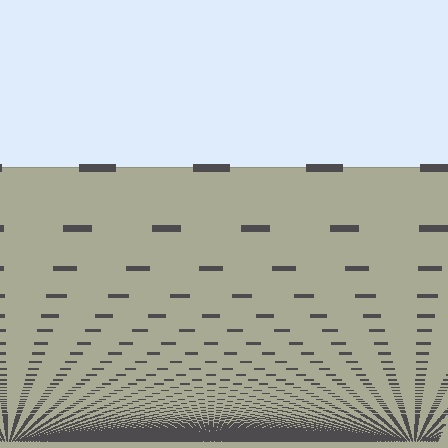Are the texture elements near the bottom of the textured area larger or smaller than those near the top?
Smaller. The gradient is inverted — elements near the bottom are smaller and denser.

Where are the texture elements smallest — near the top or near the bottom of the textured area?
Near the bottom.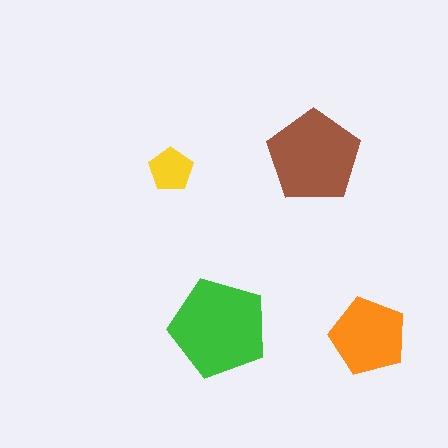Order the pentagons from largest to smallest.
the green one, the brown one, the orange one, the yellow one.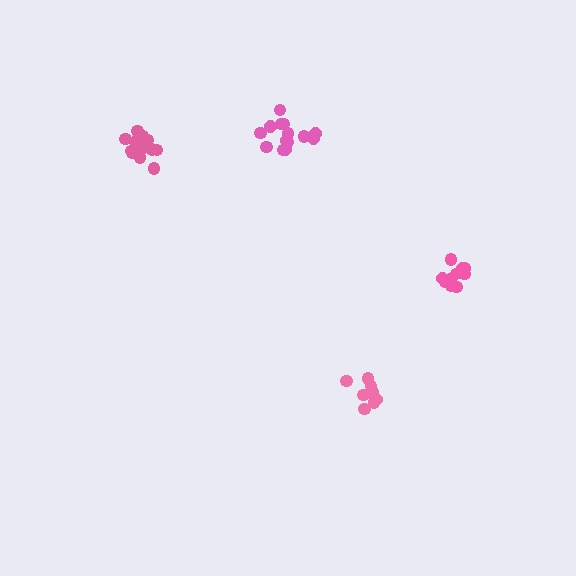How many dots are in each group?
Group 1: 14 dots, Group 2: 14 dots, Group 3: 8 dots, Group 4: 11 dots (47 total).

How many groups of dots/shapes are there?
There are 4 groups.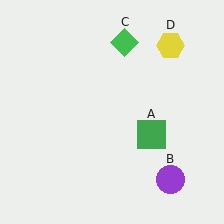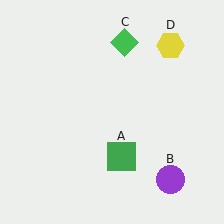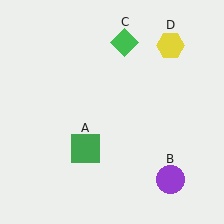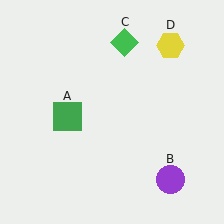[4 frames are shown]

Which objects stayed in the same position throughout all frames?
Purple circle (object B) and green diamond (object C) and yellow hexagon (object D) remained stationary.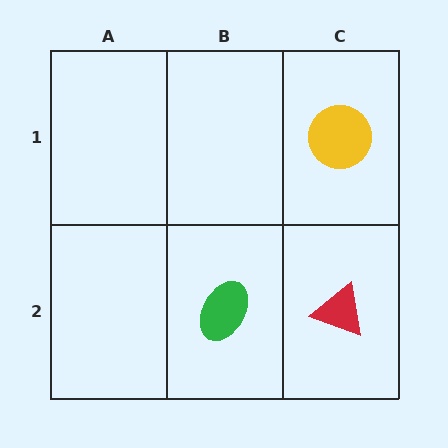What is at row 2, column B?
A green ellipse.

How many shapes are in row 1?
1 shape.